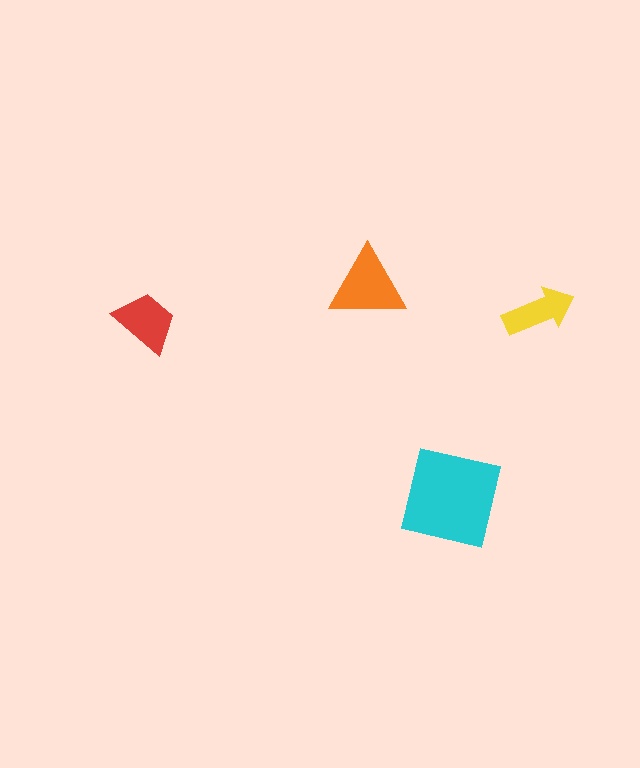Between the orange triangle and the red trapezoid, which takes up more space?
The orange triangle.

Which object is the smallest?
The yellow arrow.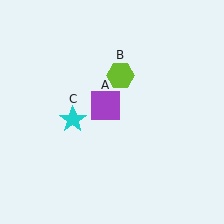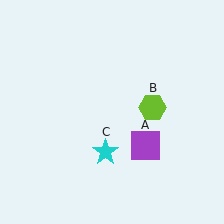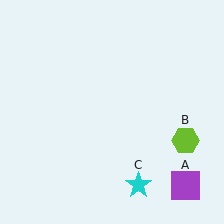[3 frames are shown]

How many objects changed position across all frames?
3 objects changed position: purple square (object A), lime hexagon (object B), cyan star (object C).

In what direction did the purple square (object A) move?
The purple square (object A) moved down and to the right.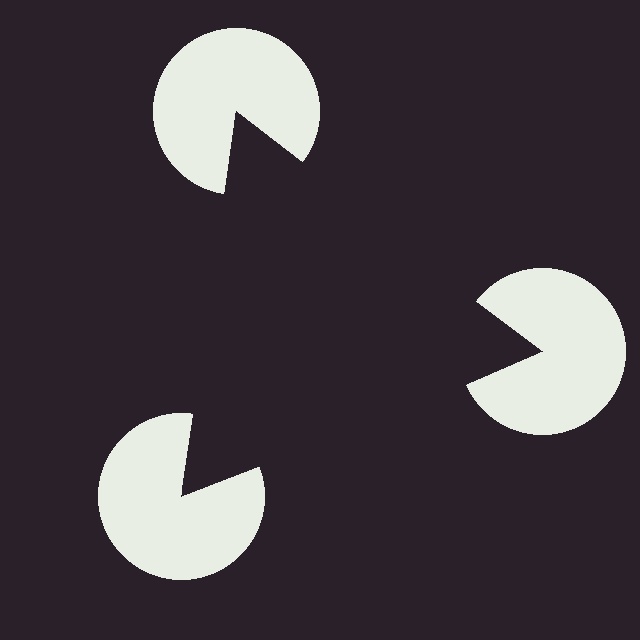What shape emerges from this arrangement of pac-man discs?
An illusory triangle — its edges are inferred from the aligned wedge cuts in the pac-man discs, not physically drawn.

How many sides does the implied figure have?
3 sides.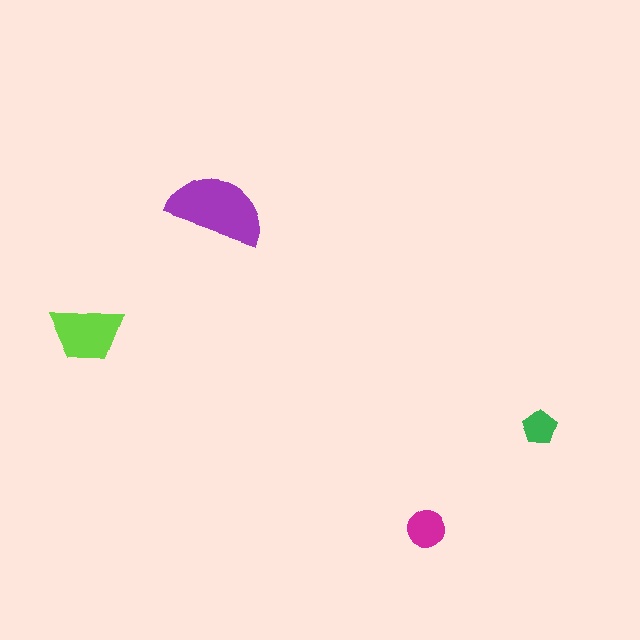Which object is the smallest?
The green pentagon.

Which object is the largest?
The purple semicircle.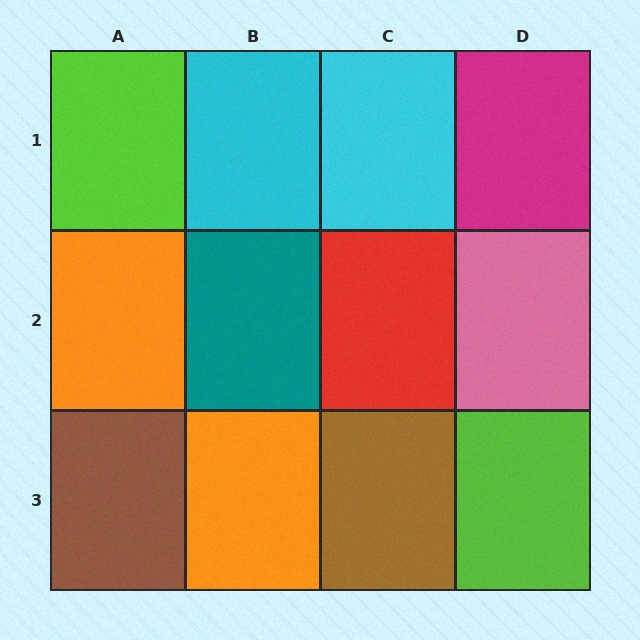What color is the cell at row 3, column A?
Brown.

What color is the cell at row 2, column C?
Red.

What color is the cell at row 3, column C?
Brown.